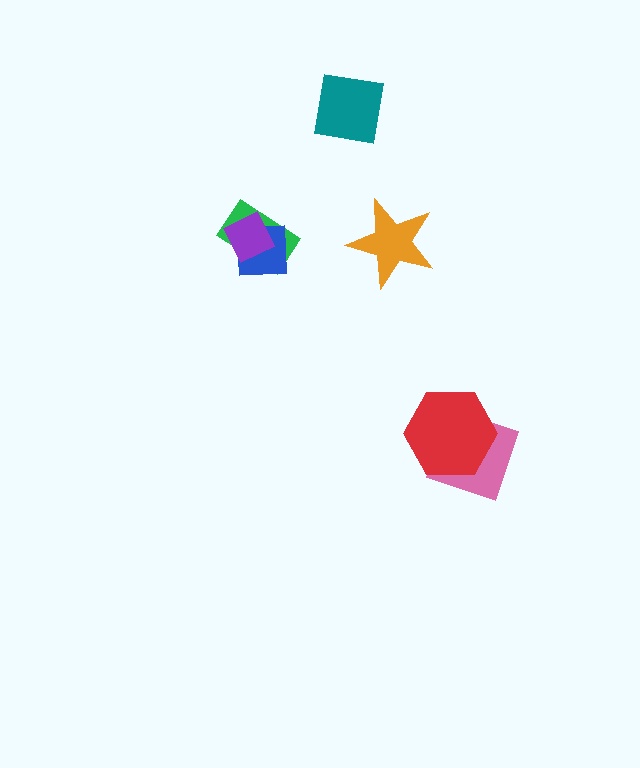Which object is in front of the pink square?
The red hexagon is in front of the pink square.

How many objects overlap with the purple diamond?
2 objects overlap with the purple diamond.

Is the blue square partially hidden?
Yes, it is partially covered by another shape.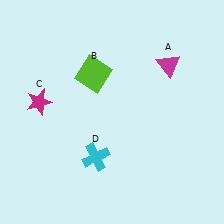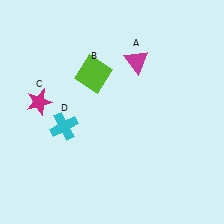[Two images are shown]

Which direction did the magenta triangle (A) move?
The magenta triangle (A) moved left.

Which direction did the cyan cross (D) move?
The cyan cross (D) moved left.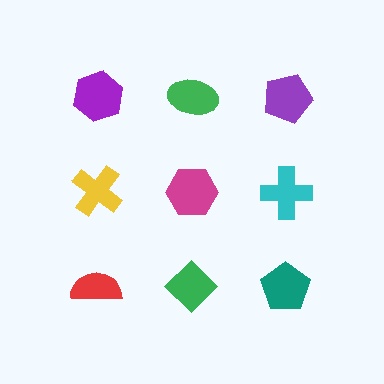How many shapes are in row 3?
3 shapes.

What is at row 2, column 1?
A yellow cross.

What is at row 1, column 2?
A green ellipse.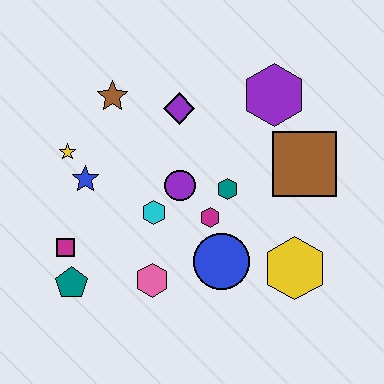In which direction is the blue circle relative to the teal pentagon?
The blue circle is to the right of the teal pentagon.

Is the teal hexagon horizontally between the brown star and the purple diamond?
No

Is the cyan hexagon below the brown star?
Yes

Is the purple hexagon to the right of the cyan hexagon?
Yes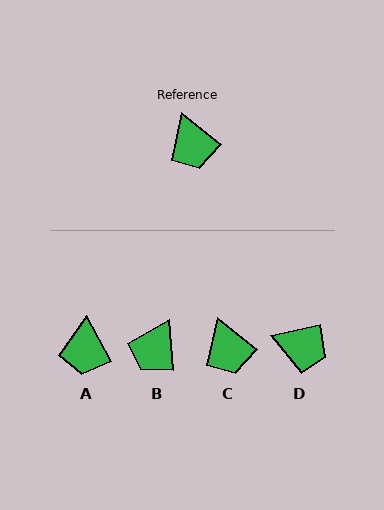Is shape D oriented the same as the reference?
No, it is off by about 50 degrees.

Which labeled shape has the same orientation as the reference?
C.